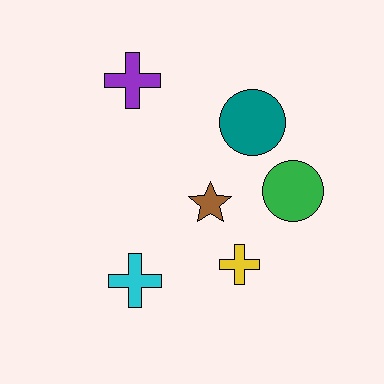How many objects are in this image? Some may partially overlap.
There are 6 objects.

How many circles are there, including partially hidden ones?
There are 2 circles.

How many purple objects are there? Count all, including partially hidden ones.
There is 1 purple object.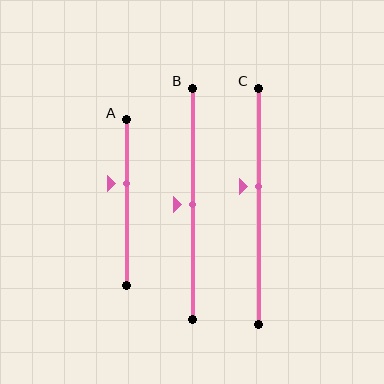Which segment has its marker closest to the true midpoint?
Segment B has its marker closest to the true midpoint.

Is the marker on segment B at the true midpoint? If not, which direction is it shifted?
Yes, the marker on segment B is at the true midpoint.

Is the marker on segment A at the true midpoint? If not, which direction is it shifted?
No, the marker on segment A is shifted upward by about 12% of the segment length.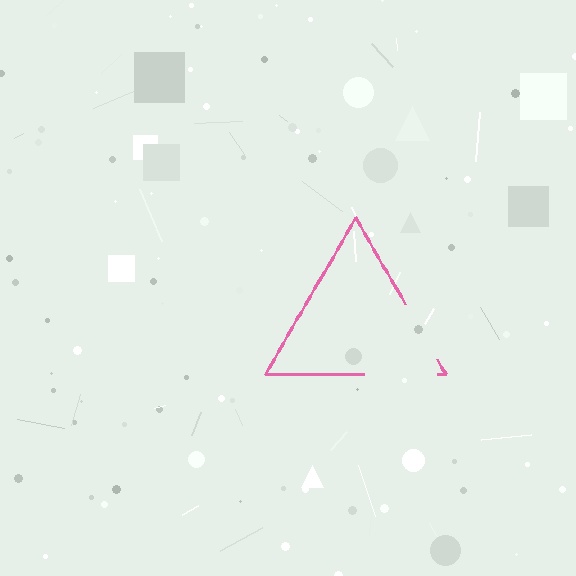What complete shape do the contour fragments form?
The contour fragments form a triangle.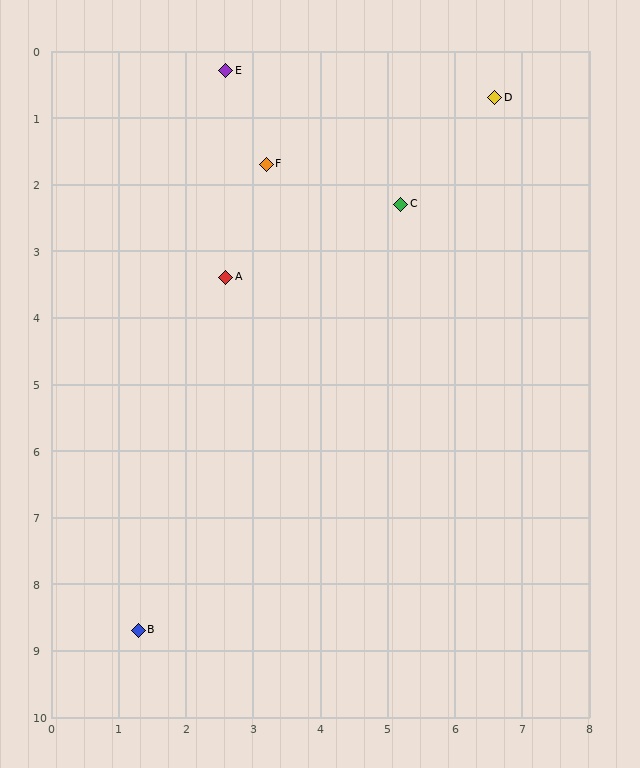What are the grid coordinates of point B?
Point B is at approximately (1.3, 8.7).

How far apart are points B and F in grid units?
Points B and F are about 7.3 grid units apart.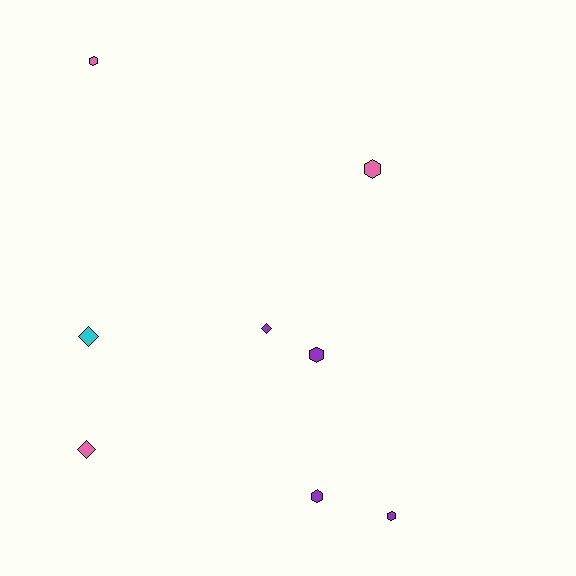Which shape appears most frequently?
Hexagon, with 5 objects.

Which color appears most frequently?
Purple, with 4 objects.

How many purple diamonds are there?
There is 1 purple diamond.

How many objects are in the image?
There are 8 objects.